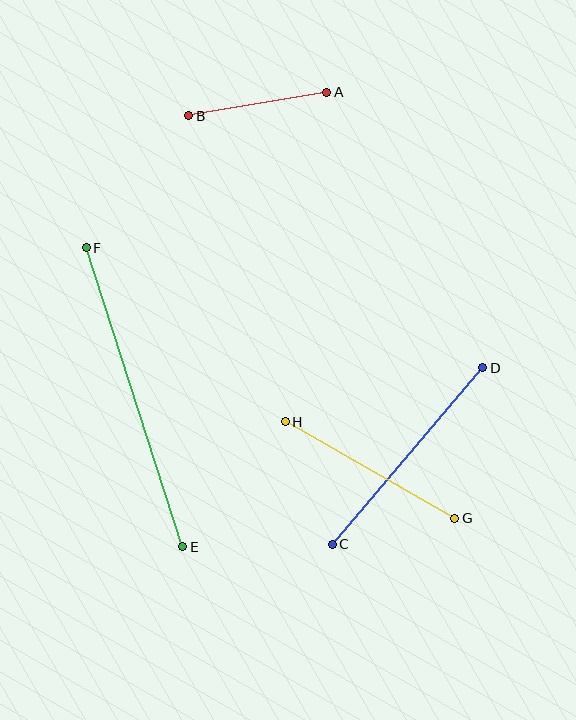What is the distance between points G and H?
The distance is approximately 195 pixels.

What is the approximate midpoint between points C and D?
The midpoint is at approximately (408, 456) pixels.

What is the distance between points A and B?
The distance is approximately 140 pixels.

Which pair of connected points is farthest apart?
Points E and F are farthest apart.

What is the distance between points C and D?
The distance is approximately 232 pixels.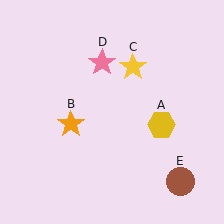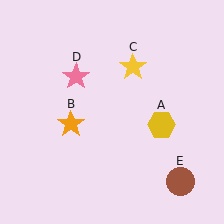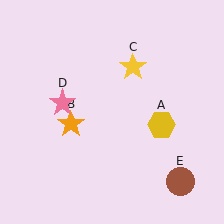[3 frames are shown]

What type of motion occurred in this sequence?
The pink star (object D) rotated counterclockwise around the center of the scene.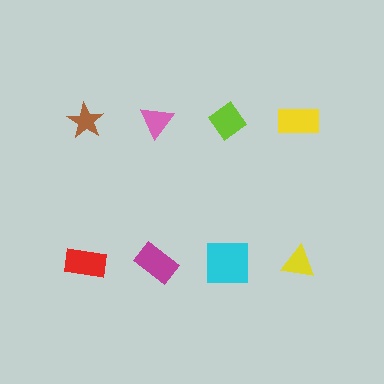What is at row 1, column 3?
A lime diamond.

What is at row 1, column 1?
A brown star.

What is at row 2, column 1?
A red rectangle.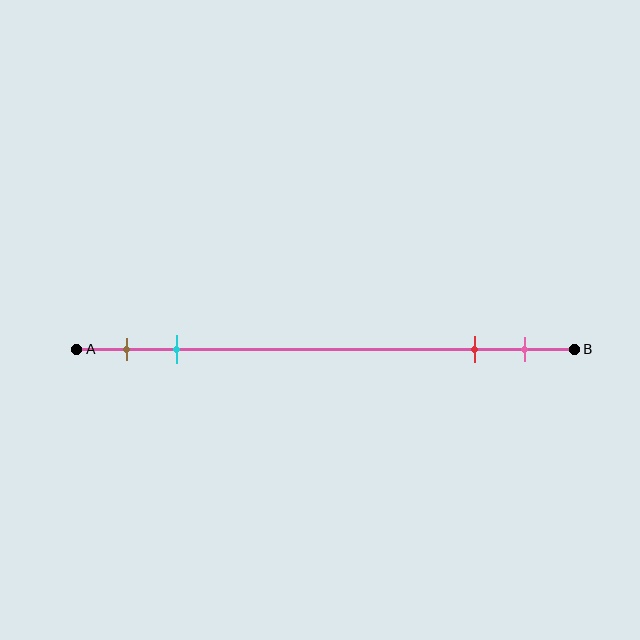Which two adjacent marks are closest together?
The red and pink marks are the closest adjacent pair.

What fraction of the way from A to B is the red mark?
The red mark is approximately 80% (0.8) of the way from A to B.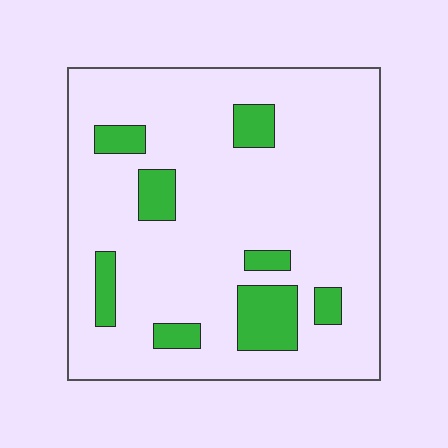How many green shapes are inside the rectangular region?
8.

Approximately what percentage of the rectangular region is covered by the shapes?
Approximately 15%.